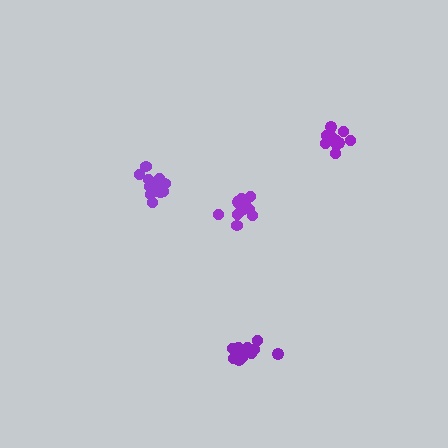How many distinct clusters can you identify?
There are 4 distinct clusters.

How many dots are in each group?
Group 1: 14 dots, Group 2: 13 dots, Group 3: 14 dots, Group 4: 11 dots (52 total).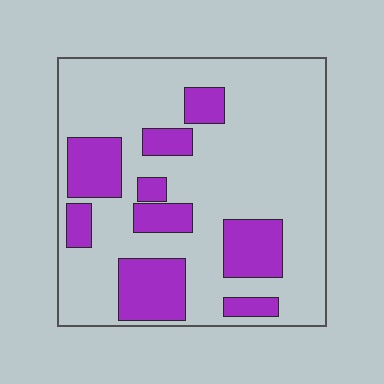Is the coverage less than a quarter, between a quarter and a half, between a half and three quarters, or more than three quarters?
Between a quarter and a half.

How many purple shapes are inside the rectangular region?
9.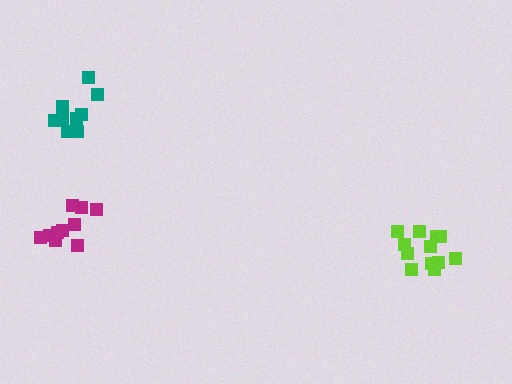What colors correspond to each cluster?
The clusters are colored: magenta, lime, teal.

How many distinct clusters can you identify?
There are 3 distinct clusters.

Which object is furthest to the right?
The lime cluster is rightmost.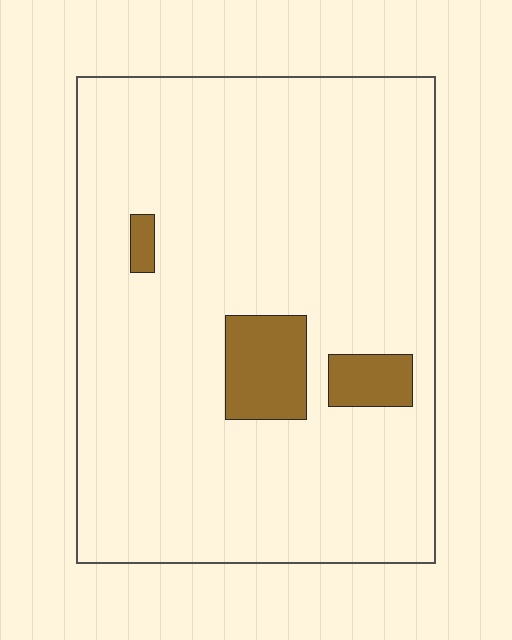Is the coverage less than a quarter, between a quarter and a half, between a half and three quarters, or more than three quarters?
Less than a quarter.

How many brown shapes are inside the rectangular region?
3.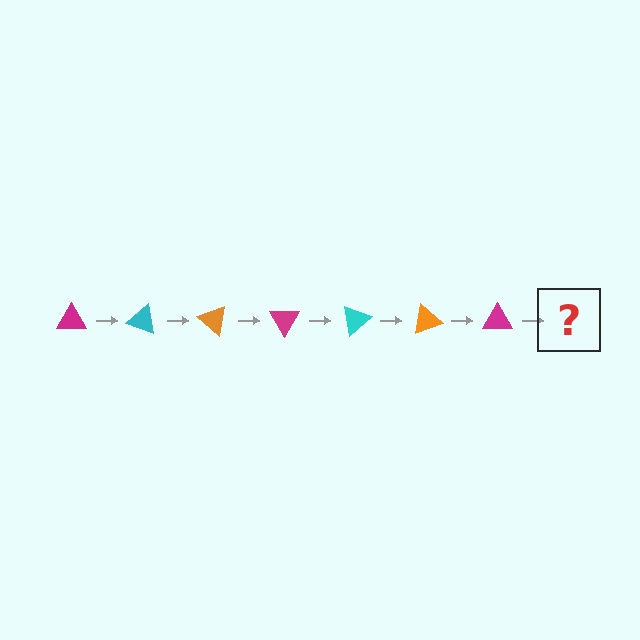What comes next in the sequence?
The next element should be a cyan triangle, rotated 140 degrees from the start.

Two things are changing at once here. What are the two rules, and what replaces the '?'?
The two rules are that it rotates 20 degrees each step and the color cycles through magenta, cyan, and orange. The '?' should be a cyan triangle, rotated 140 degrees from the start.